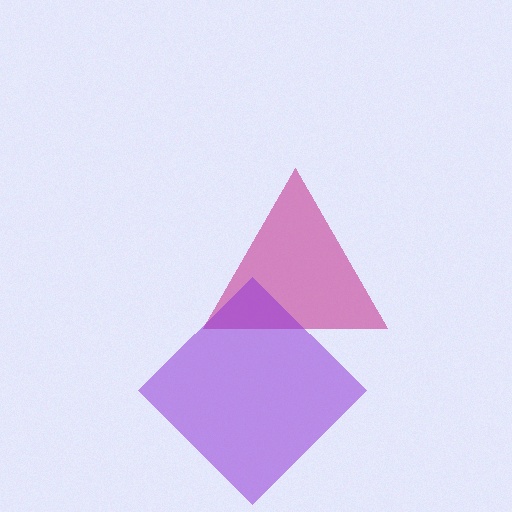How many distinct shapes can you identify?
There are 2 distinct shapes: a magenta triangle, a purple diamond.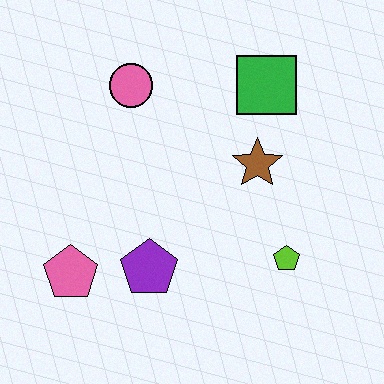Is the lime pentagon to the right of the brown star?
Yes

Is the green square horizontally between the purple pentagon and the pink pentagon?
No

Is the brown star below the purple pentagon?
No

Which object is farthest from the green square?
The pink pentagon is farthest from the green square.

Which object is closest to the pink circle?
The green square is closest to the pink circle.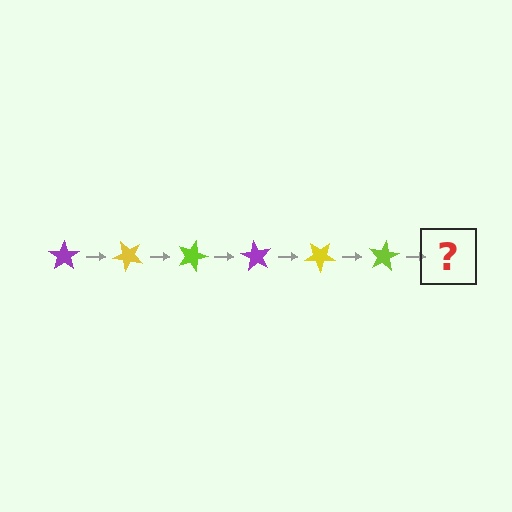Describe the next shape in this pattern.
It should be a purple star, rotated 270 degrees from the start.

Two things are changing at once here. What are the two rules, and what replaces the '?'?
The two rules are that it rotates 45 degrees each step and the color cycles through purple, yellow, and lime. The '?' should be a purple star, rotated 270 degrees from the start.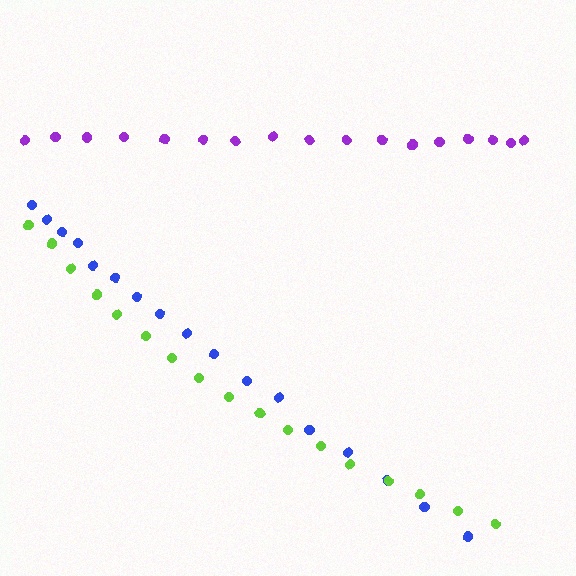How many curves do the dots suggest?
There are 3 distinct paths.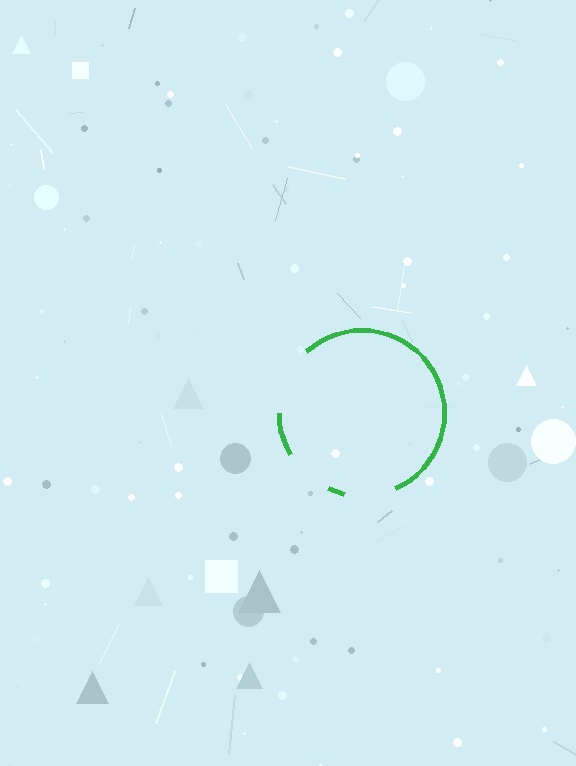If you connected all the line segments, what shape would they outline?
They would outline a circle.